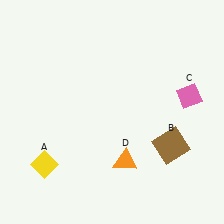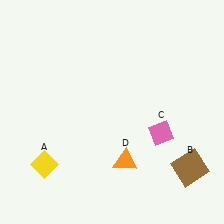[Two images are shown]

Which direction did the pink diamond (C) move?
The pink diamond (C) moved down.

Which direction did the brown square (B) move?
The brown square (B) moved down.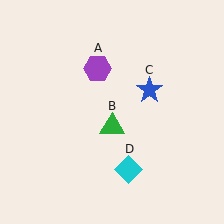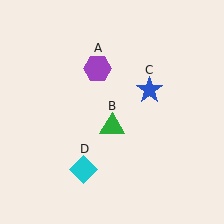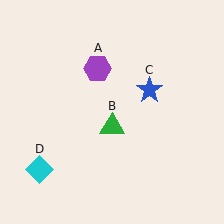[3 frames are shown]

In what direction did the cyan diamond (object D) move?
The cyan diamond (object D) moved left.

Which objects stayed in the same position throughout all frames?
Purple hexagon (object A) and green triangle (object B) and blue star (object C) remained stationary.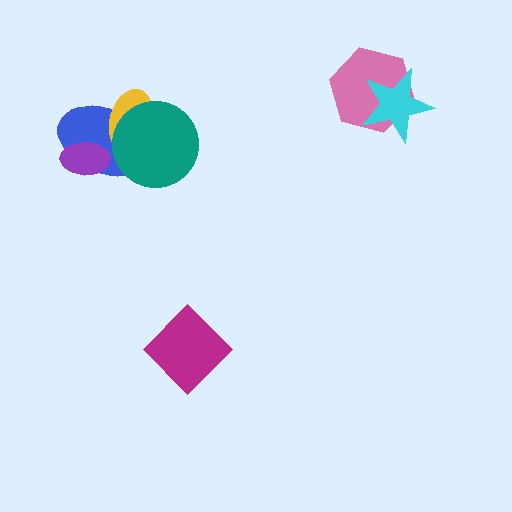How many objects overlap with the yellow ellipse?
2 objects overlap with the yellow ellipse.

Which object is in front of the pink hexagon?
The cyan star is in front of the pink hexagon.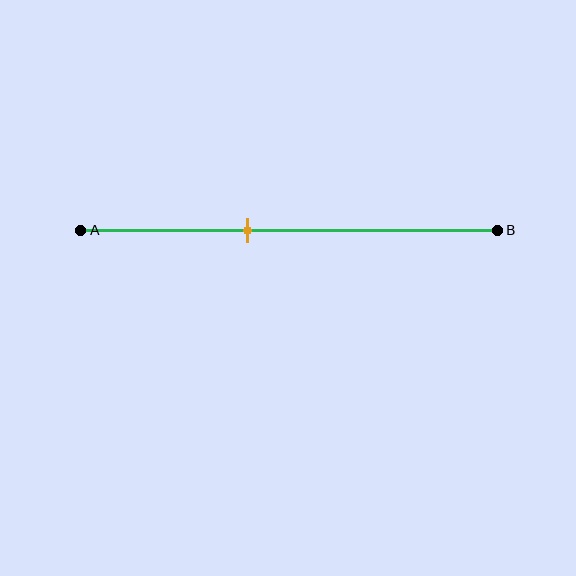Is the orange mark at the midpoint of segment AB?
No, the mark is at about 40% from A, not at the 50% midpoint.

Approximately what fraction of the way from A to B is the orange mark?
The orange mark is approximately 40% of the way from A to B.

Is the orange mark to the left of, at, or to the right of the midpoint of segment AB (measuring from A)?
The orange mark is to the left of the midpoint of segment AB.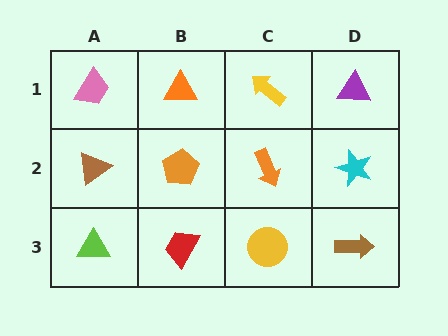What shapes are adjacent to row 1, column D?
A cyan star (row 2, column D), a yellow arrow (row 1, column C).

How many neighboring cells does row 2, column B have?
4.